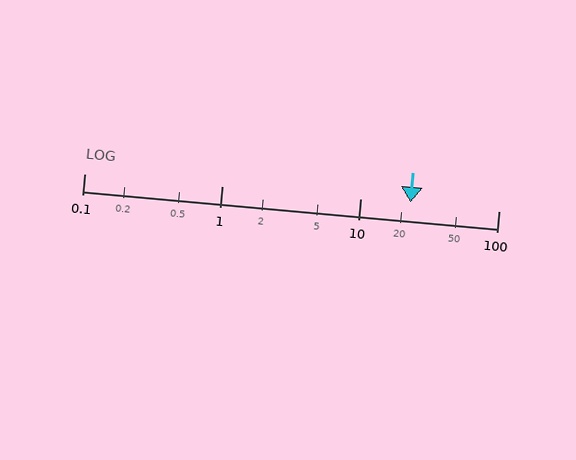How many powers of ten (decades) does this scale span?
The scale spans 3 decades, from 0.1 to 100.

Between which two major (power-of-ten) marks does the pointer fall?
The pointer is between 10 and 100.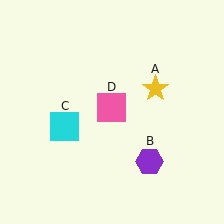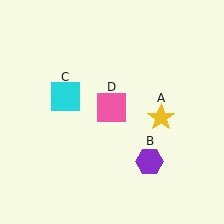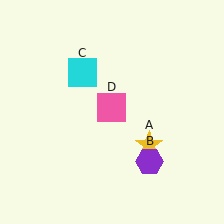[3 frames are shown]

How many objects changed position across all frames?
2 objects changed position: yellow star (object A), cyan square (object C).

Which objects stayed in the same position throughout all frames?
Purple hexagon (object B) and pink square (object D) remained stationary.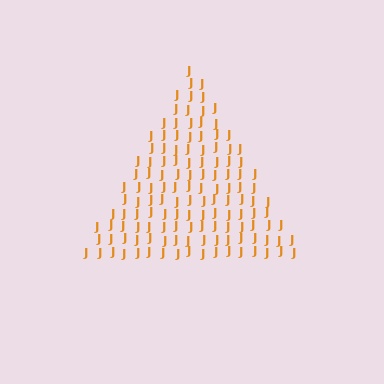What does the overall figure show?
The overall figure shows a triangle.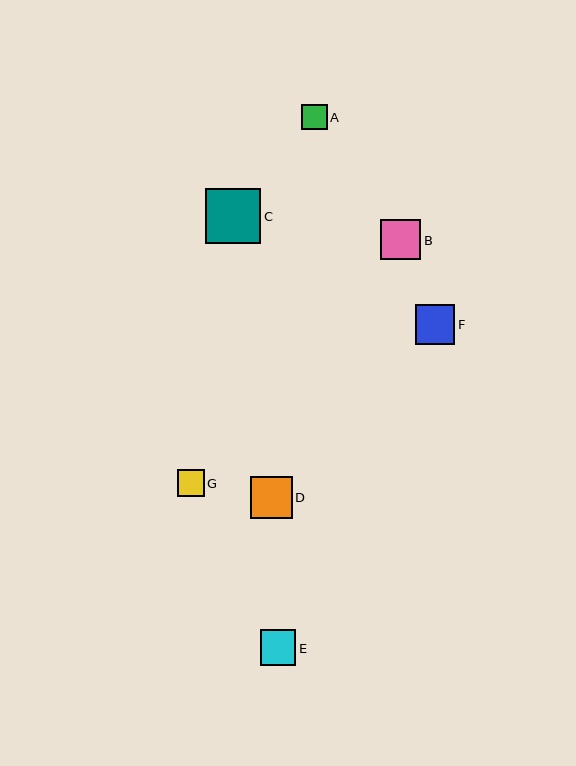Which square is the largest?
Square C is the largest with a size of approximately 55 pixels.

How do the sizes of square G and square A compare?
Square G and square A are approximately the same size.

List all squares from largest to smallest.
From largest to smallest: C, D, B, F, E, G, A.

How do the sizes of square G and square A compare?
Square G and square A are approximately the same size.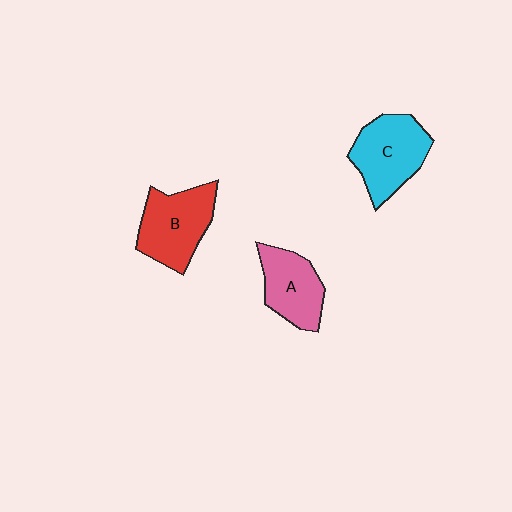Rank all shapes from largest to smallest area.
From largest to smallest: C (cyan), B (red), A (pink).